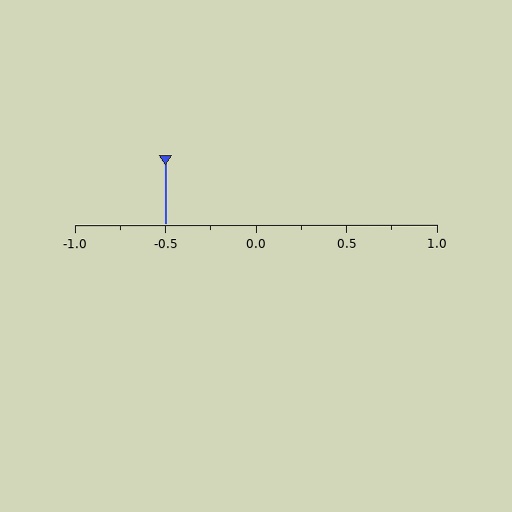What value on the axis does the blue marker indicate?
The marker indicates approximately -0.5.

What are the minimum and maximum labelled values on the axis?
The axis runs from -1.0 to 1.0.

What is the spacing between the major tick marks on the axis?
The major ticks are spaced 0.5 apart.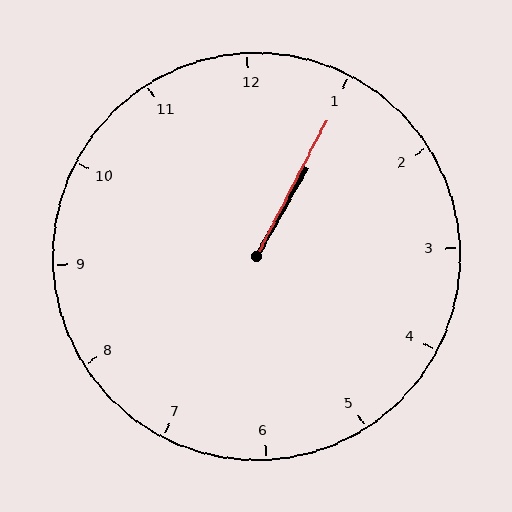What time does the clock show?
1:05.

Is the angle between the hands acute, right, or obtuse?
It is acute.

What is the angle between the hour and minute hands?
Approximately 2 degrees.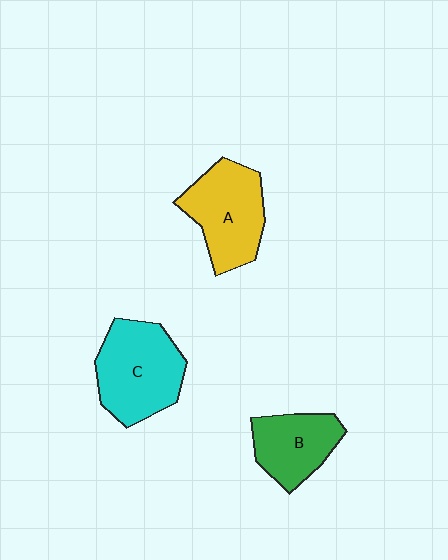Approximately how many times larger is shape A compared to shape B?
Approximately 1.3 times.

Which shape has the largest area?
Shape C (cyan).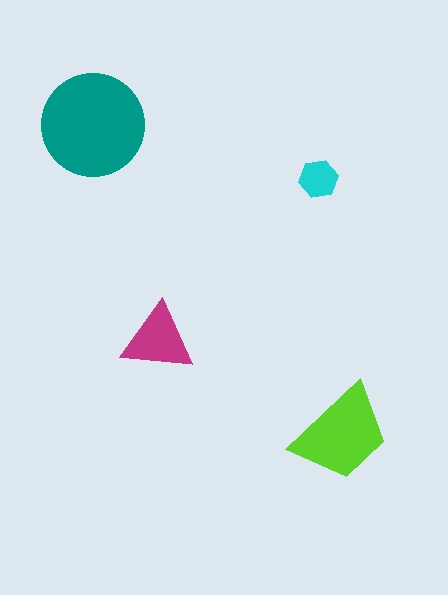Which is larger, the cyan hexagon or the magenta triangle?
The magenta triangle.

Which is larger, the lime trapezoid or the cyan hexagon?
The lime trapezoid.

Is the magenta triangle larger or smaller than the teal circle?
Smaller.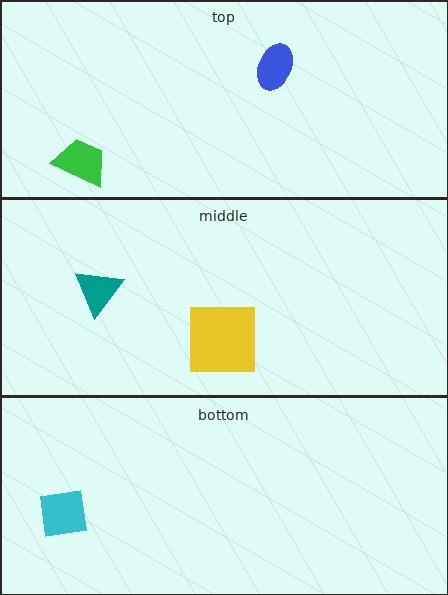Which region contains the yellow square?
The middle region.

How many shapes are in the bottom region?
1.